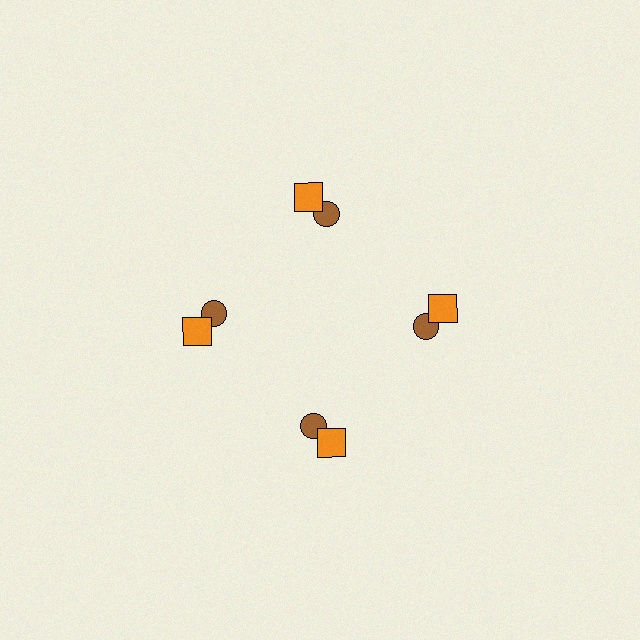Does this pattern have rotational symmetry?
Yes, this pattern has 4-fold rotational symmetry. It looks the same after rotating 90 degrees around the center.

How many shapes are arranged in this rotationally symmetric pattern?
There are 8 shapes, arranged in 4 groups of 2.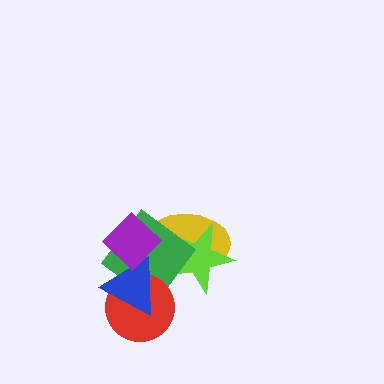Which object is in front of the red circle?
The blue triangle is in front of the red circle.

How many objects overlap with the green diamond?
5 objects overlap with the green diamond.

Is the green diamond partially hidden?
Yes, it is partially covered by another shape.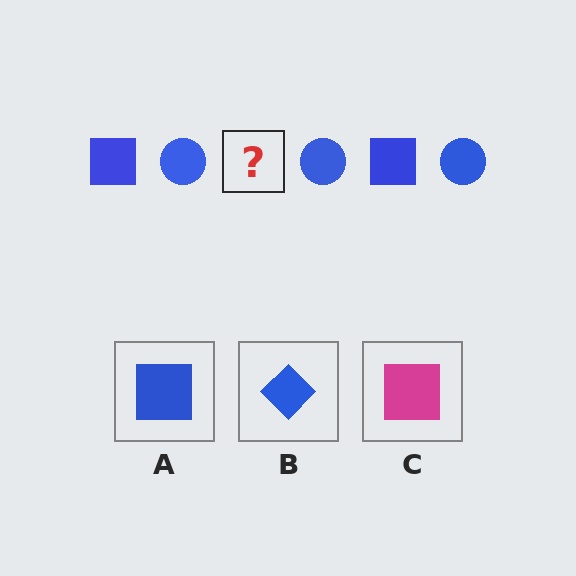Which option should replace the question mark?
Option A.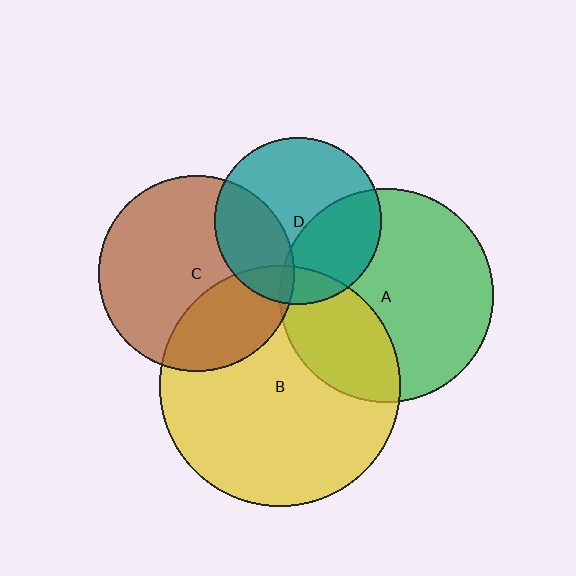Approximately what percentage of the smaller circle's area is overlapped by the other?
Approximately 5%.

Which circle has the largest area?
Circle B (yellow).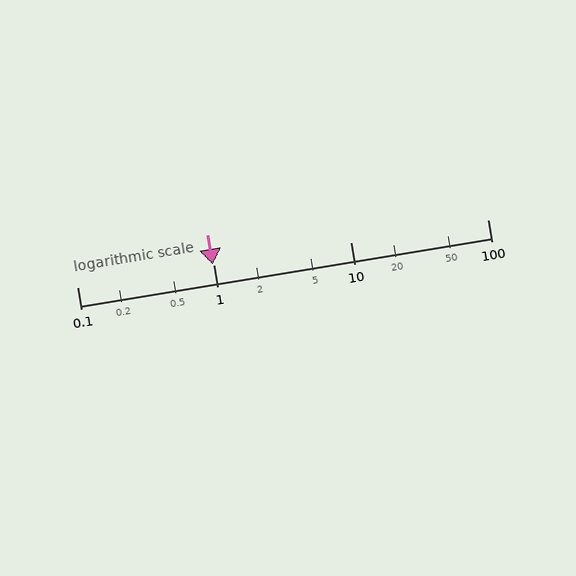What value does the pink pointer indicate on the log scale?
The pointer indicates approximately 0.98.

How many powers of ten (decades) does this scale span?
The scale spans 3 decades, from 0.1 to 100.